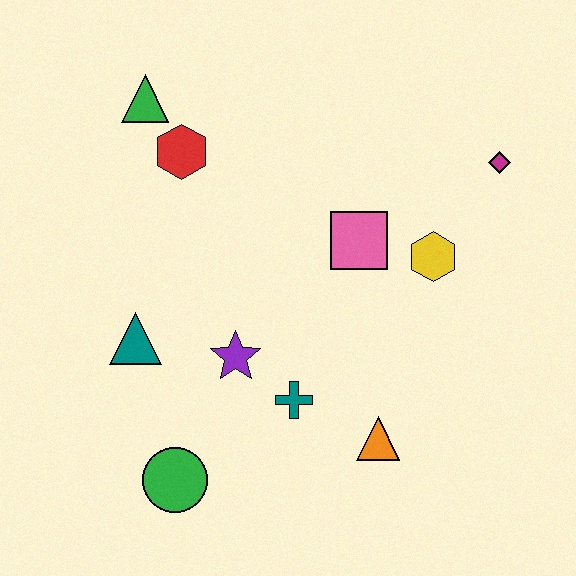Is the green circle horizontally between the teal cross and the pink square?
No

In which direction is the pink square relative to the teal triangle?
The pink square is to the right of the teal triangle.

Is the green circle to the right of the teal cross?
No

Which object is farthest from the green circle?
The magenta diamond is farthest from the green circle.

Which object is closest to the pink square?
The yellow hexagon is closest to the pink square.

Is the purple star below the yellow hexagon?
Yes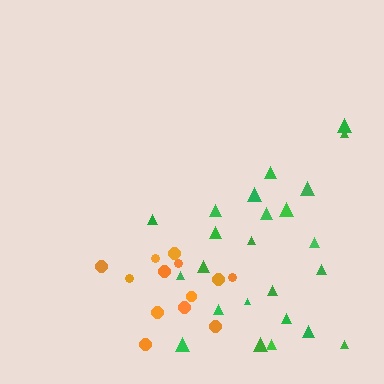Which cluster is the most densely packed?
Orange.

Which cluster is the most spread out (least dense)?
Green.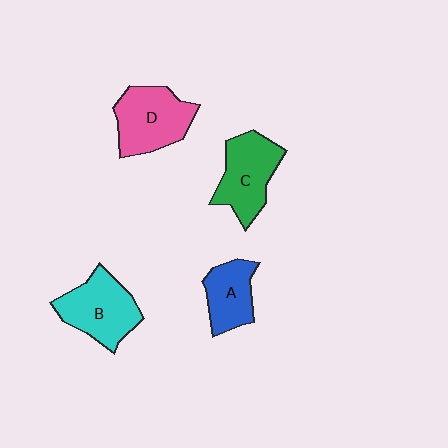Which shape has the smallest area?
Shape A (blue).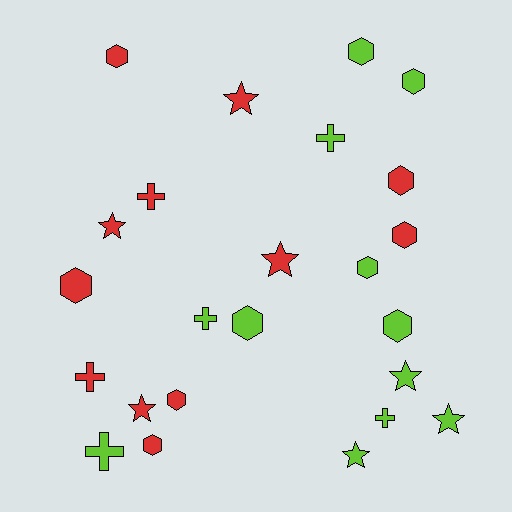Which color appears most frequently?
Red, with 12 objects.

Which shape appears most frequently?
Hexagon, with 11 objects.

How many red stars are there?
There are 4 red stars.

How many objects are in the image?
There are 24 objects.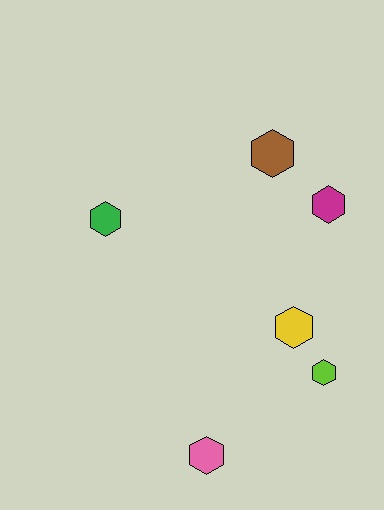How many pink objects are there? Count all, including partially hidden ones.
There is 1 pink object.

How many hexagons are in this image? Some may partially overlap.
There are 6 hexagons.